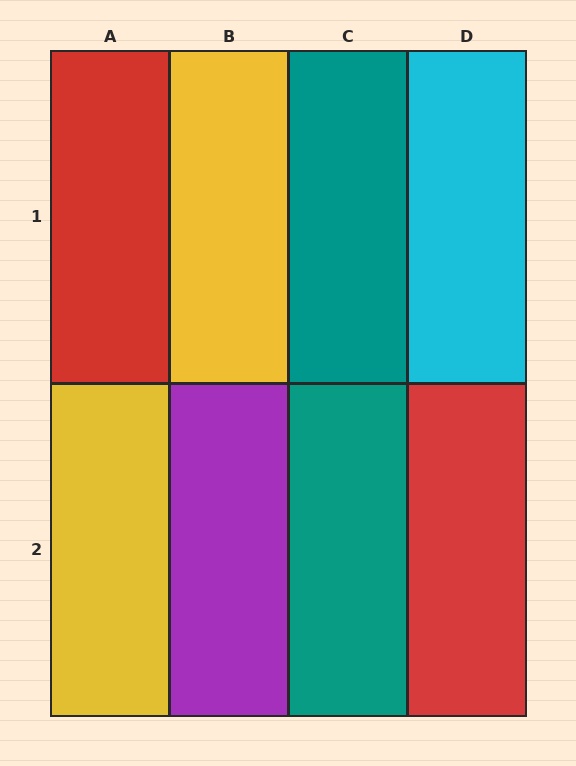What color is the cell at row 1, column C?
Teal.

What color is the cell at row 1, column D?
Cyan.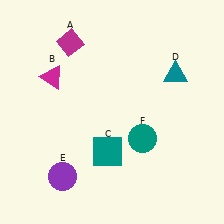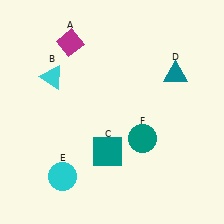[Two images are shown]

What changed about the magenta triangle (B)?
In Image 1, B is magenta. In Image 2, it changed to cyan.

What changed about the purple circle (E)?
In Image 1, E is purple. In Image 2, it changed to cyan.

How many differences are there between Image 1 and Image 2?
There are 2 differences between the two images.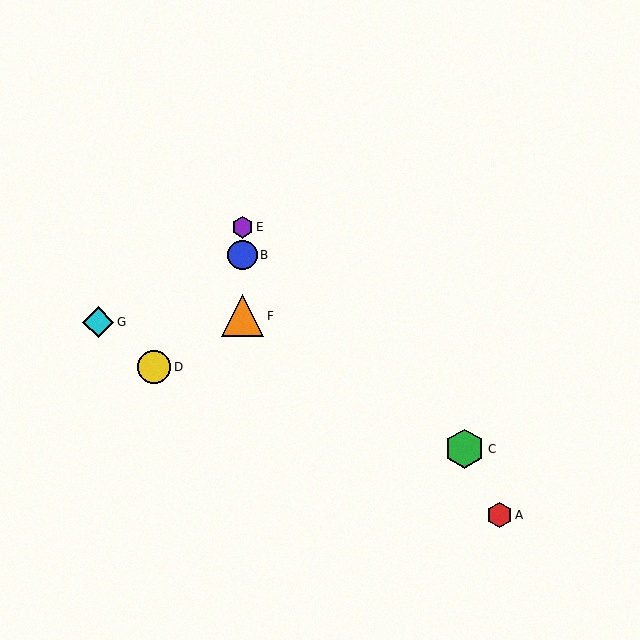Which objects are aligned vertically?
Objects B, E, F are aligned vertically.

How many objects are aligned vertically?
3 objects (B, E, F) are aligned vertically.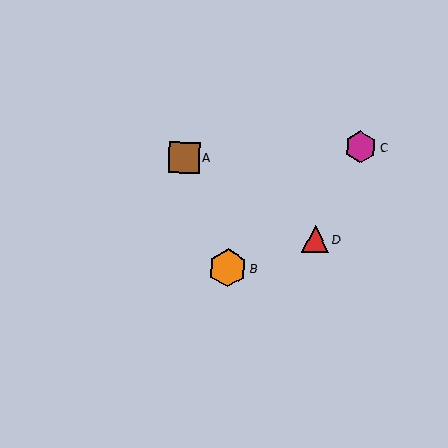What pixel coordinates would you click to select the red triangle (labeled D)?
Click at (315, 239) to select the red triangle D.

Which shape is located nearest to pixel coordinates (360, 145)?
The magenta hexagon (labeled C) at (361, 147) is nearest to that location.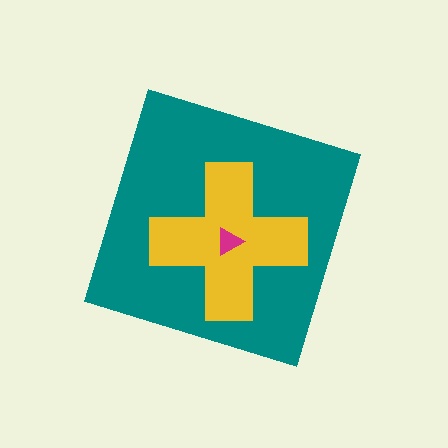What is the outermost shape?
The teal diamond.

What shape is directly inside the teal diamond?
The yellow cross.